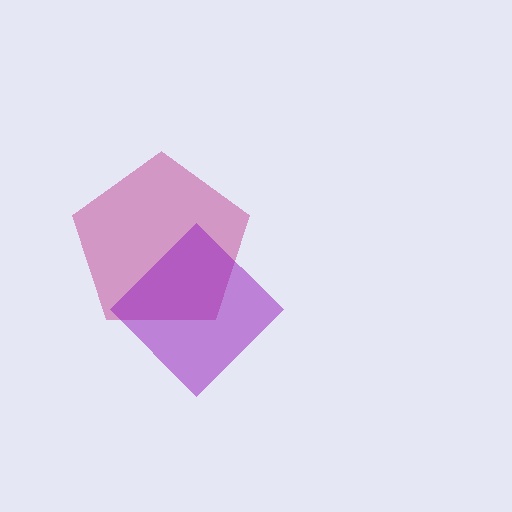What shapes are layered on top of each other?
The layered shapes are: a magenta pentagon, a purple diamond.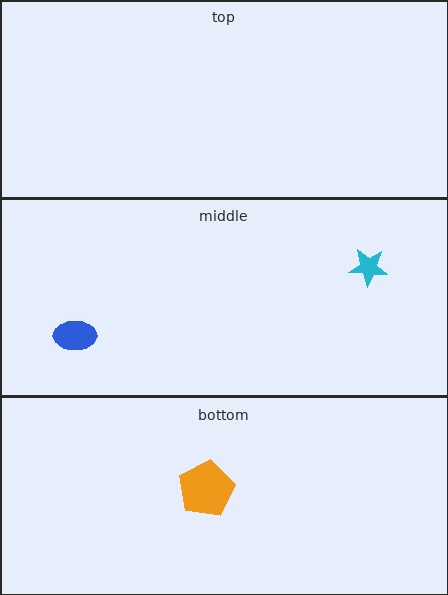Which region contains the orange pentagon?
The bottom region.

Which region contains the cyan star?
The middle region.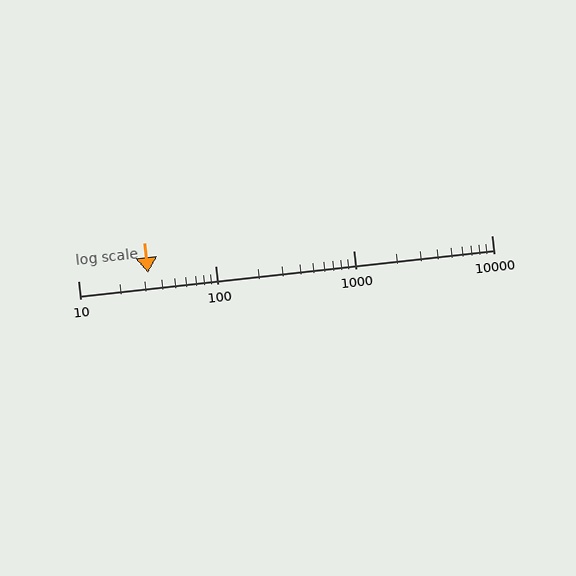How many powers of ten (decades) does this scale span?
The scale spans 3 decades, from 10 to 10000.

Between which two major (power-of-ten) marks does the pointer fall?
The pointer is between 10 and 100.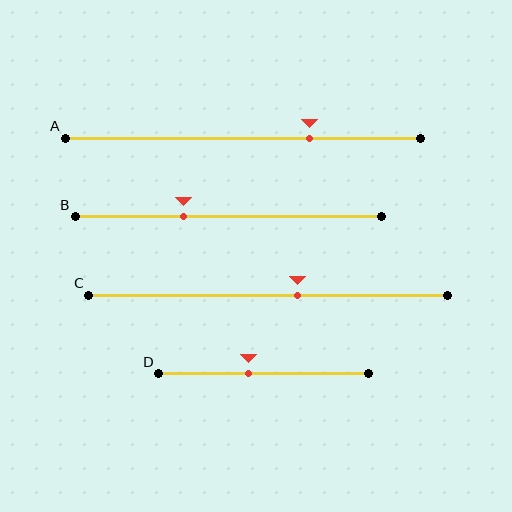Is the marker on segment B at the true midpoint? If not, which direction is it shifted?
No, the marker on segment B is shifted to the left by about 14% of the segment length.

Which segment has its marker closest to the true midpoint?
Segment D has its marker closest to the true midpoint.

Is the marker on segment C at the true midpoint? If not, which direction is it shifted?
No, the marker on segment C is shifted to the right by about 8% of the segment length.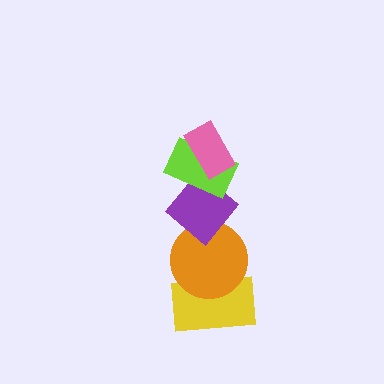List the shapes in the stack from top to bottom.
From top to bottom: the pink rectangle, the lime rectangle, the purple diamond, the orange circle, the yellow rectangle.